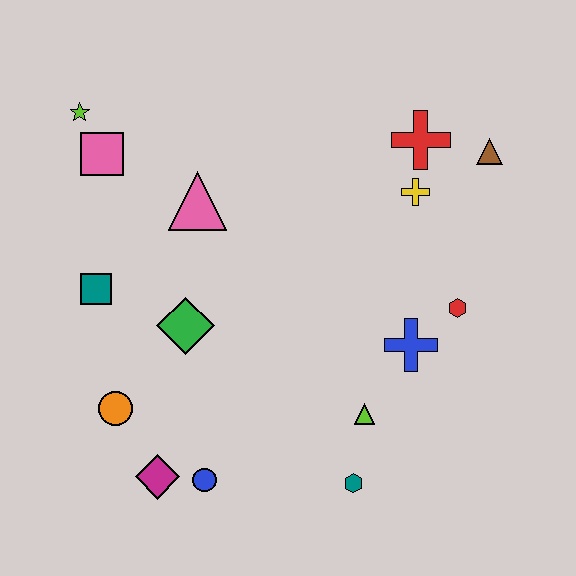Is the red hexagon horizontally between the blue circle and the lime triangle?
No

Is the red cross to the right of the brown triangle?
No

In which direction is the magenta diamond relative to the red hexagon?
The magenta diamond is to the left of the red hexagon.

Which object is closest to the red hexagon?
The blue cross is closest to the red hexagon.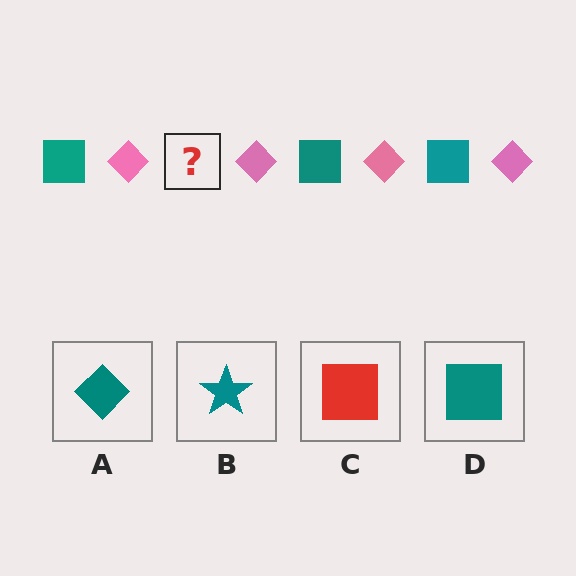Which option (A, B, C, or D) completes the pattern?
D.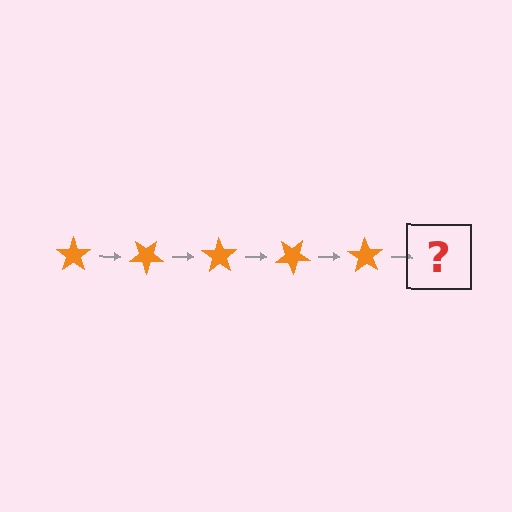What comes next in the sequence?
The next element should be an orange star rotated 175 degrees.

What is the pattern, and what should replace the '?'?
The pattern is that the star rotates 35 degrees each step. The '?' should be an orange star rotated 175 degrees.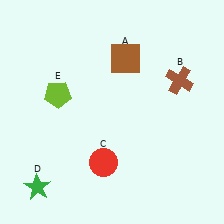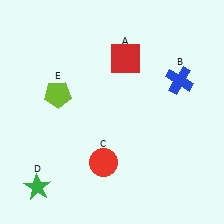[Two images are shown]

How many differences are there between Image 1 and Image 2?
There are 2 differences between the two images.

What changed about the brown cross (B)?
In Image 1, B is brown. In Image 2, it changed to blue.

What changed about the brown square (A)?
In Image 1, A is brown. In Image 2, it changed to red.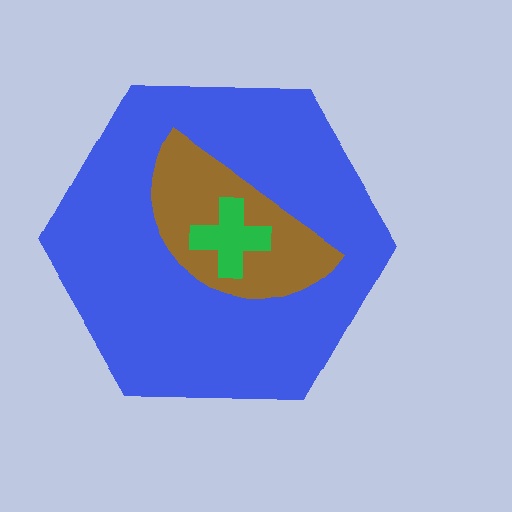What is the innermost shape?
The green cross.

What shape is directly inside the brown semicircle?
The green cross.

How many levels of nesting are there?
3.